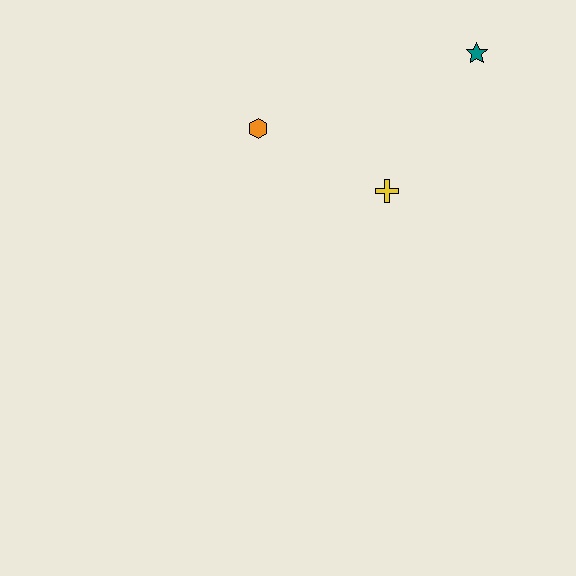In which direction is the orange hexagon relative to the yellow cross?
The orange hexagon is to the left of the yellow cross.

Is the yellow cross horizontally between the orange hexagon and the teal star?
Yes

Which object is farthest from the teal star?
The orange hexagon is farthest from the teal star.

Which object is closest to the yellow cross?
The orange hexagon is closest to the yellow cross.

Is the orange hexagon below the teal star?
Yes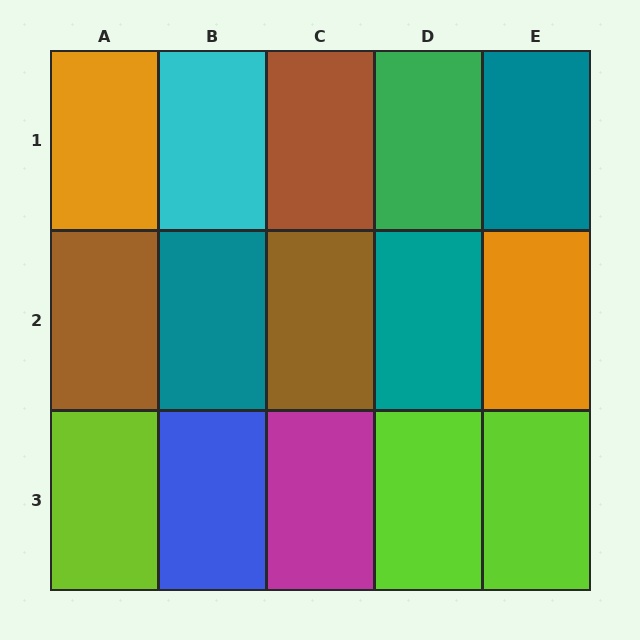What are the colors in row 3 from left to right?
Lime, blue, magenta, lime, lime.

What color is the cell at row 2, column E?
Orange.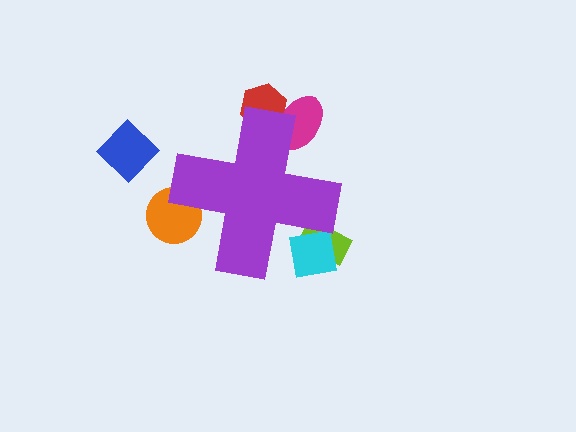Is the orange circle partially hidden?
Yes, the orange circle is partially hidden behind the purple cross.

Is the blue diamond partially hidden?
No, the blue diamond is fully visible.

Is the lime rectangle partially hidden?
Yes, the lime rectangle is partially hidden behind the purple cross.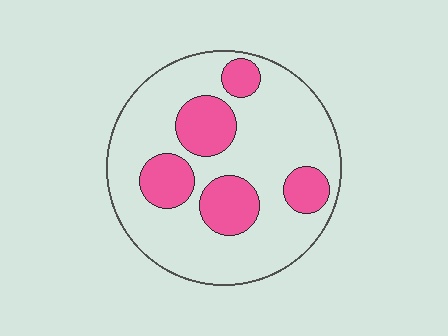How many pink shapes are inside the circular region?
5.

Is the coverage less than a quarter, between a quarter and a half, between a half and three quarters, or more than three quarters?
Between a quarter and a half.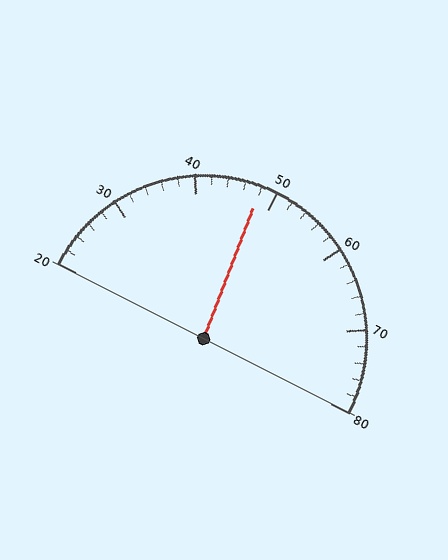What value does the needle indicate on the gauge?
The needle indicates approximately 48.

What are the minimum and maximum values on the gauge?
The gauge ranges from 20 to 80.